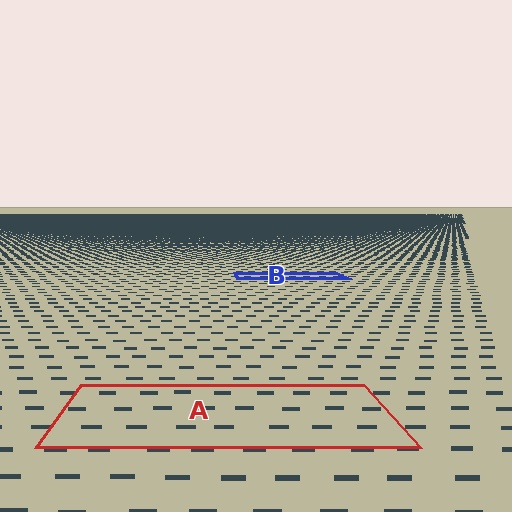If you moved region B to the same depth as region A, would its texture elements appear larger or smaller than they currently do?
They would appear larger. At a closer depth, the same texture elements are projected at a bigger on-screen size.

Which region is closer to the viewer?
Region A is closer. The texture elements there are larger and more spread out.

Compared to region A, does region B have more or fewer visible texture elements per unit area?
Region B has more texture elements per unit area — they are packed more densely because it is farther away.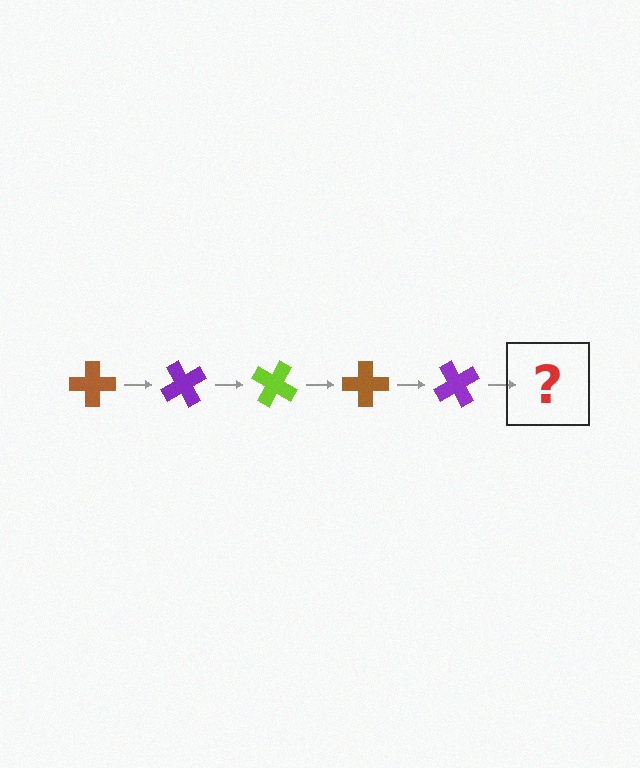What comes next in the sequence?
The next element should be a lime cross, rotated 300 degrees from the start.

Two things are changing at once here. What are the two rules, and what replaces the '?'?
The two rules are that it rotates 60 degrees each step and the color cycles through brown, purple, and lime. The '?' should be a lime cross, rotated 300 degrees from the start.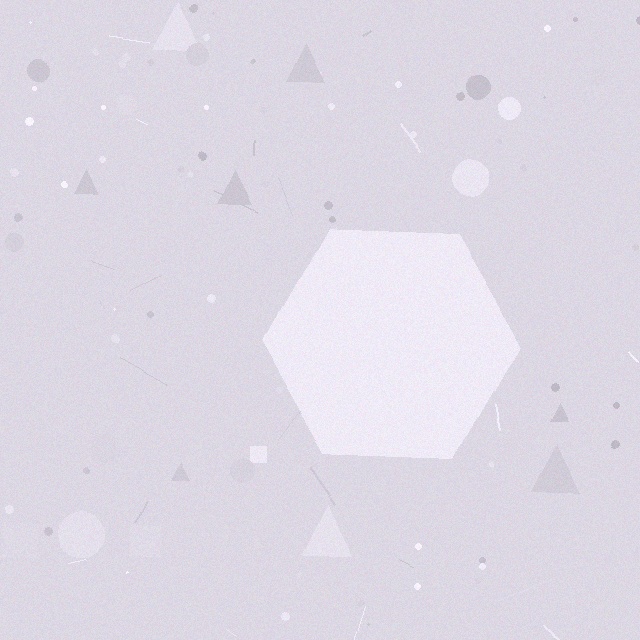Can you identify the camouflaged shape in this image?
The camouflaged shape is a hexagon.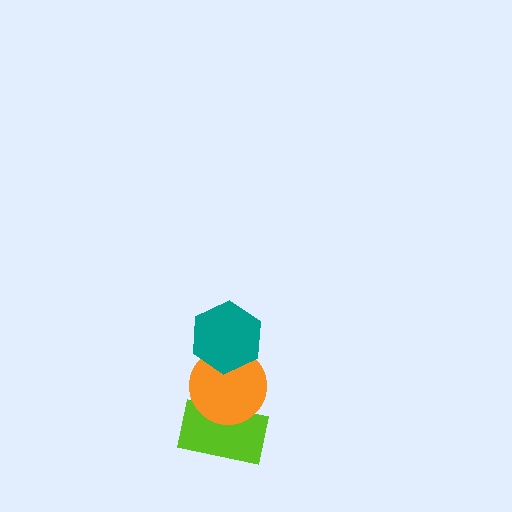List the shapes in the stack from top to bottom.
From top to bottom: the teal hexagon, the orange circle, the lime rectangle.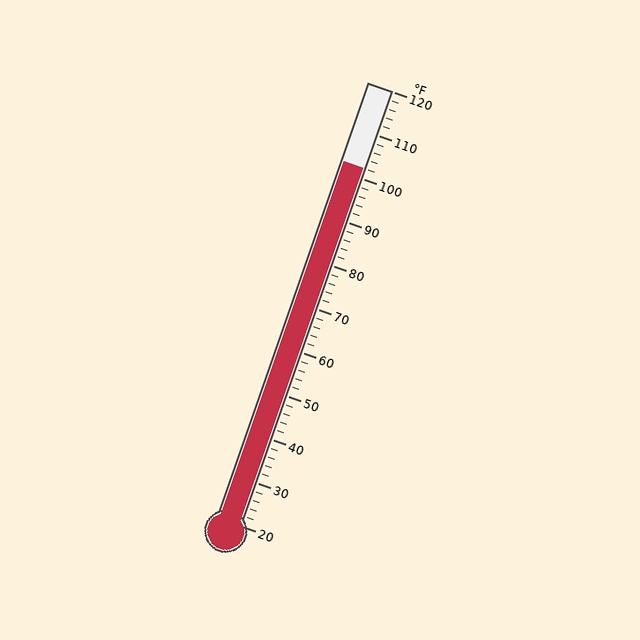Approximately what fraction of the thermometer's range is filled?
The thermometer is filled to approximately 80% of its range.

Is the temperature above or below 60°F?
The temperature is above 60°F.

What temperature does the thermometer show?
The thermometer shows approximately 102°F.